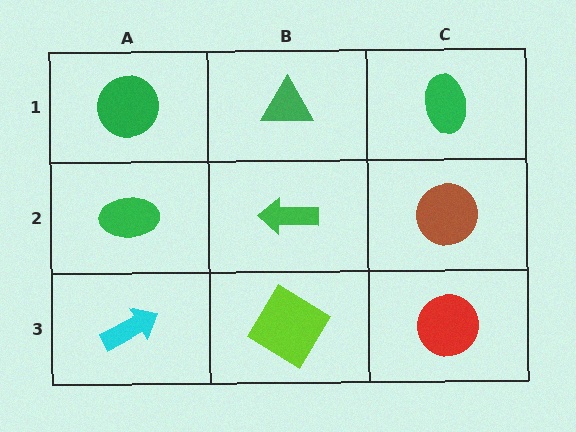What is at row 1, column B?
A green triangle.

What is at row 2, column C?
A brown circle.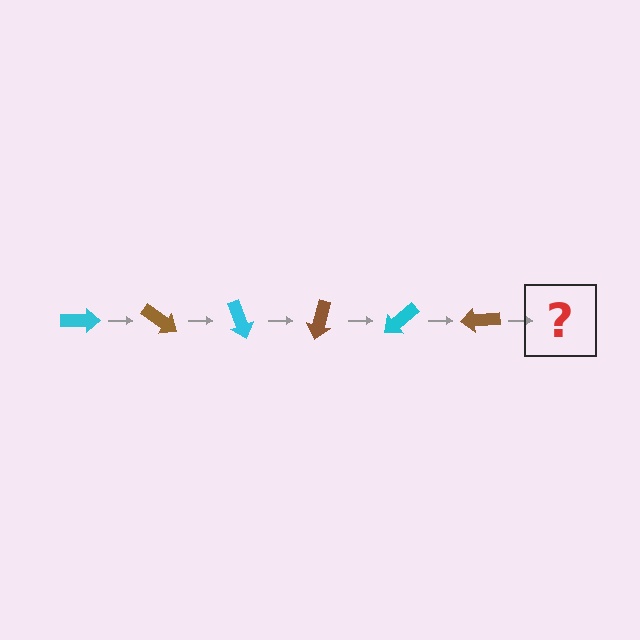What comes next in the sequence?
The next element should be a cyan arrow, rotated 210 degrees from the start.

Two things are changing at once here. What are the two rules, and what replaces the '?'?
The two rules are that it rotates 35 degrees each step and the color cycles through cyan and brown. The '?' should be a cyan arrow, rotated 210 degrees from the start.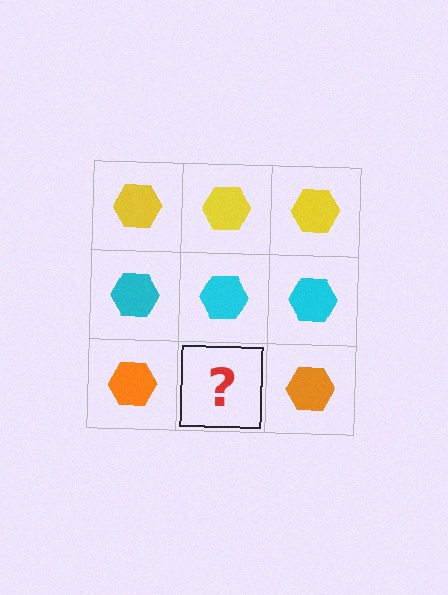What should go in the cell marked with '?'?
The missing cell should contain an orange hexagon.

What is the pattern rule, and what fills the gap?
The rule is that each row has a consistent color. The gap should be filled with an orange hexagon.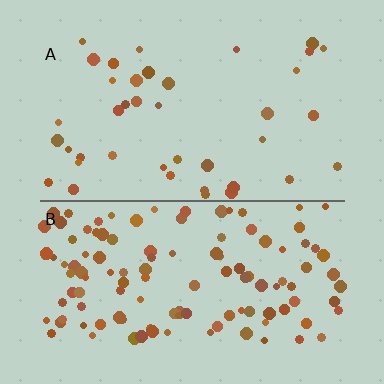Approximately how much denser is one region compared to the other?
Approximately 3.0× — region B over region A.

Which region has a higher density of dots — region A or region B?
B (the bottom).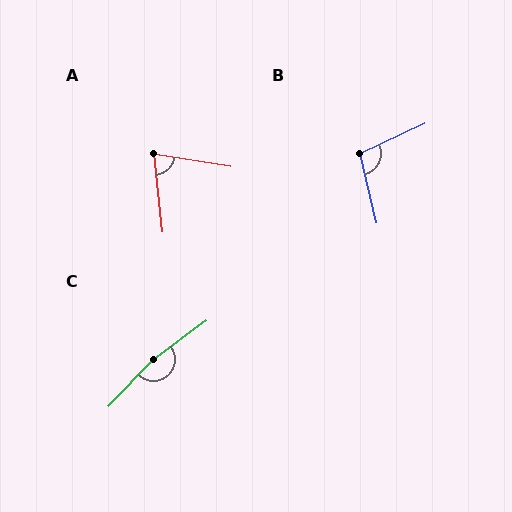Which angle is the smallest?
A, at approximately 75 degrees.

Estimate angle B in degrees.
Approximately 101 degrees.